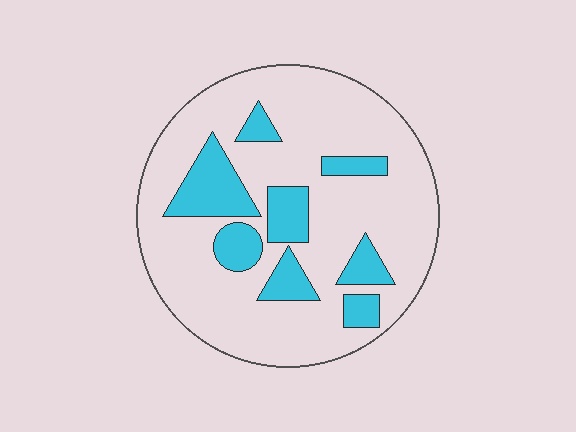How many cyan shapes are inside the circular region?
8.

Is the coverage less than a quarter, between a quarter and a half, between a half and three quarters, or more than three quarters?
Less than a quarter.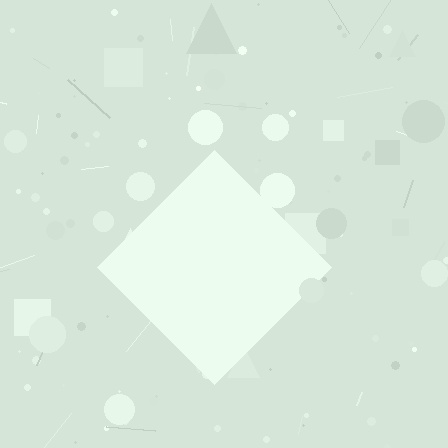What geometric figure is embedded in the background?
A diamond is embedded in the background.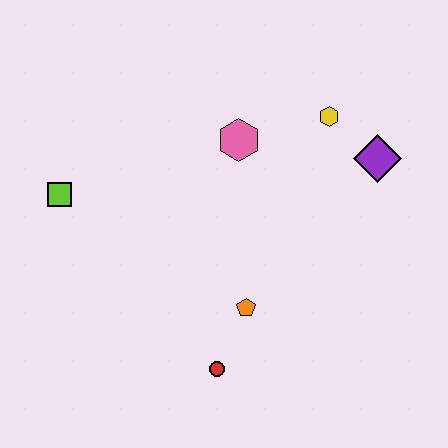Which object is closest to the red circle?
The orange pentagon is closest to the red circle.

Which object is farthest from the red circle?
The yellow hexagon is farthest from the red circle.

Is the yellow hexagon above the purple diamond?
Yes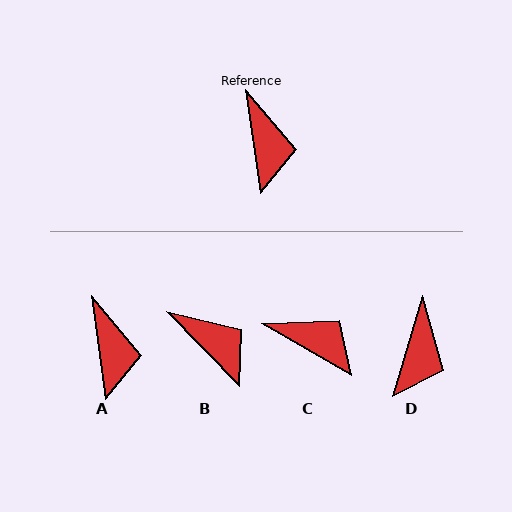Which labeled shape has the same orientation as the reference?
A.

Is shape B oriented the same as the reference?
No, it is off by about 36 degrees.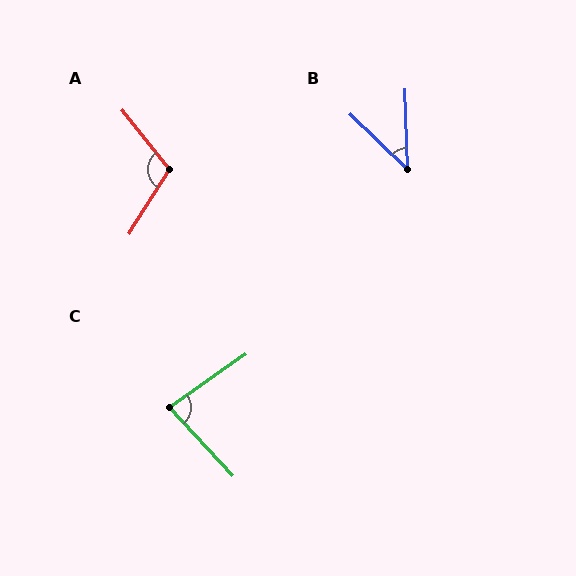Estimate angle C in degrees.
Approximately 83 degrees.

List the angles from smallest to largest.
B (44°), C (83°), A (109°).